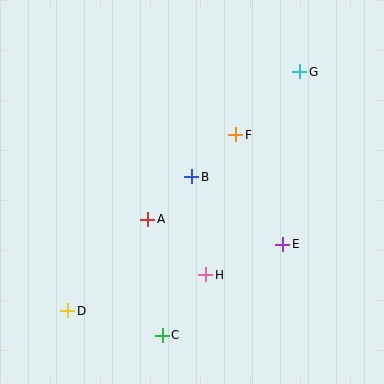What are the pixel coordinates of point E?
Point E is at (283, 245).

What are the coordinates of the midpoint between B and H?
The midpoint between B and H is at (199, 226).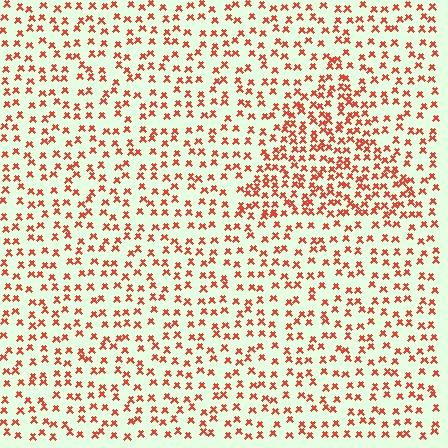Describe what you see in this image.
The image contains small red elements arranged at two different densities. A triangle-shaped region is visible where the elements are more densely packed than the surrounding area.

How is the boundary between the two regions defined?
The boundary is defined by a change in element density (approximately 1.8x ratio). All elements are the same color, size, and shape.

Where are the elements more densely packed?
The elements are more densely packed inside the triangle boundary.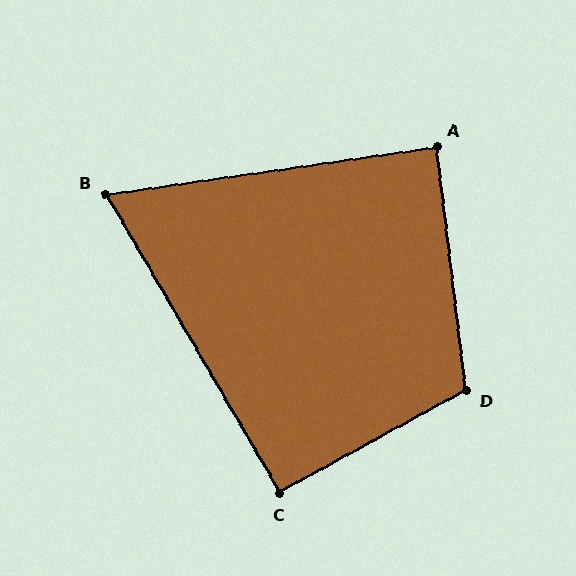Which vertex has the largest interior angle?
D, at approximately 112 degrees.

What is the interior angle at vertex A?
Approximately 89 degrees (approximately right).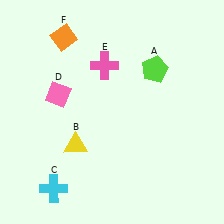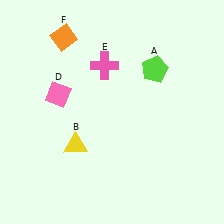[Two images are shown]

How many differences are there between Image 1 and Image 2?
There is 1 difference between the two images.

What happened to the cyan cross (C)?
The cyan cross (C) was removed in Image 2. It was in the bottom-left area of Image 1.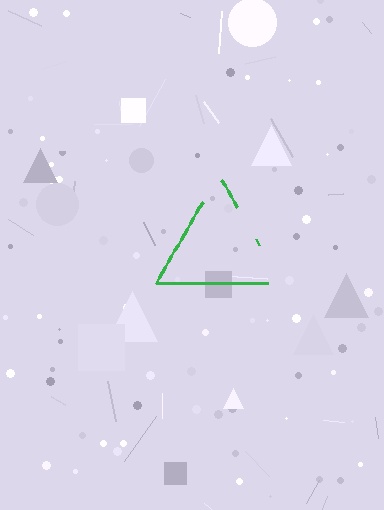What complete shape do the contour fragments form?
The contour fragments form a triangle.